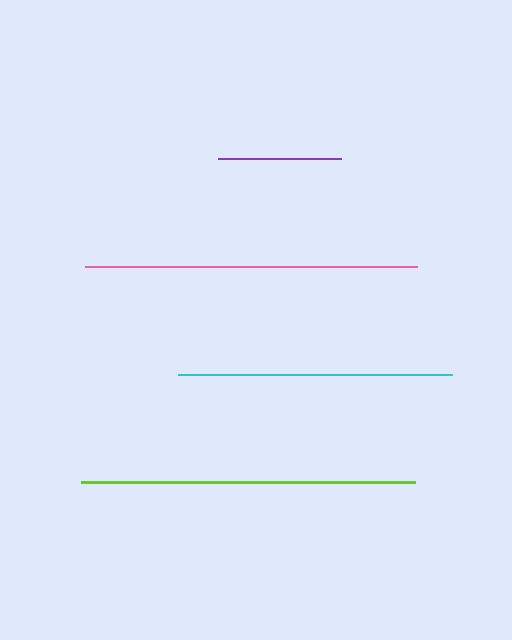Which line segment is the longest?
The lime line is the longest at approximately 334 pixels.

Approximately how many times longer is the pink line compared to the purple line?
The pink line is approximately 2.7 times the length of the purple line.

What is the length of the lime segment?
The lime segment is approximately 334 pixels long.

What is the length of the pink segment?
The pink segment is approximately 331 pixels long.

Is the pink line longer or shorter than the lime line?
The lime line is longer than the pink line.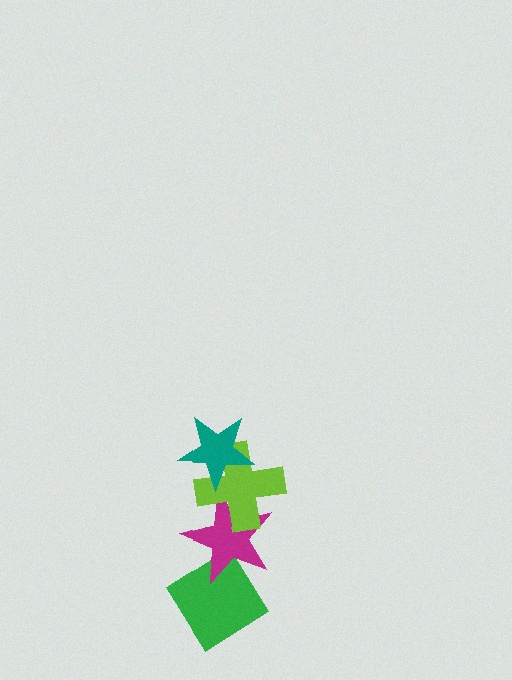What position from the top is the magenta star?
The magenta star is 3rd from the top.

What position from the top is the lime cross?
The lime cross is 2nd from the top.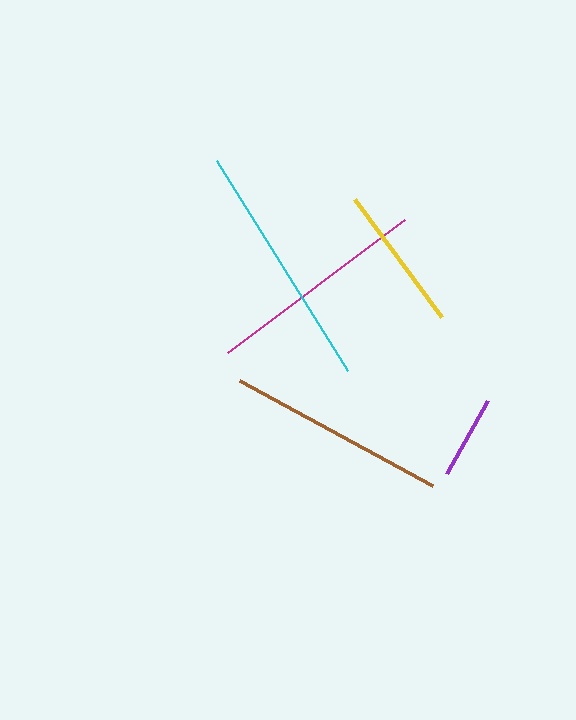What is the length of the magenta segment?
The magenta segment is approximately 221 pixels long.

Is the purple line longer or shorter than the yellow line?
The yellow line is longer than the purple line.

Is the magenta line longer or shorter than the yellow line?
The magenta line is longer than the yellow line.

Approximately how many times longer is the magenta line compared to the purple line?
The magenta line is approximately 2.6 times the length of the purple line.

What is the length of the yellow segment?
The yellow segment is approximately 146 pixels long.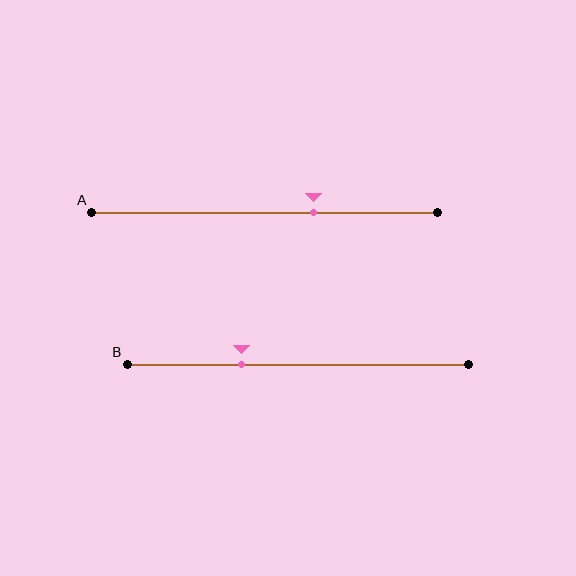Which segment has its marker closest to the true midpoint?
Segment A has its marker closest to the true midpoint.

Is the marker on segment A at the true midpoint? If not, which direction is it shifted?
No, the marker on segment A is shifted to the right by about 14% of the segment length.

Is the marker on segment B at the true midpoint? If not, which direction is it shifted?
No, the marker on segment B is shifted to the left by about 16% of the segment length.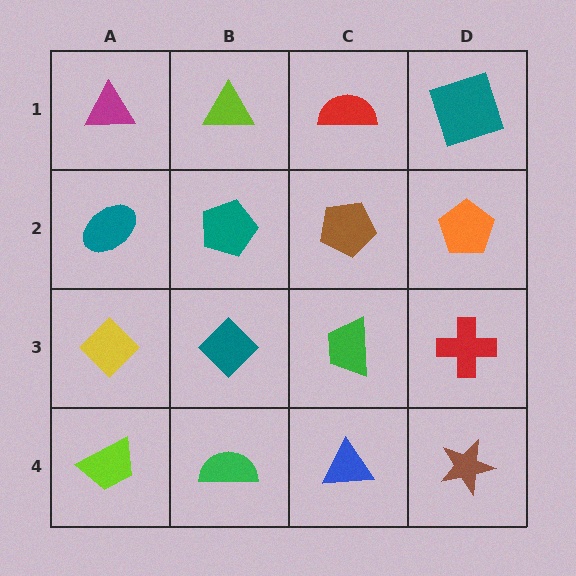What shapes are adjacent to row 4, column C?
A green trapezoid (row 3, column C), a green semicircle (row 4, column B), a brown star (row 4, column D).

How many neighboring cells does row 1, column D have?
2.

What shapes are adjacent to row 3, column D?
An orange pentagon (row 2, column D), a brown star (row 4, column D), a green trapezoid (row 3, column C).